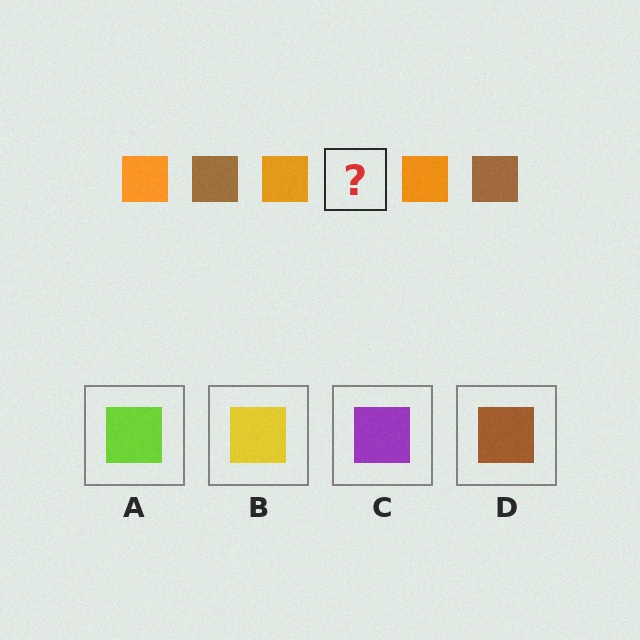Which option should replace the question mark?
Option D.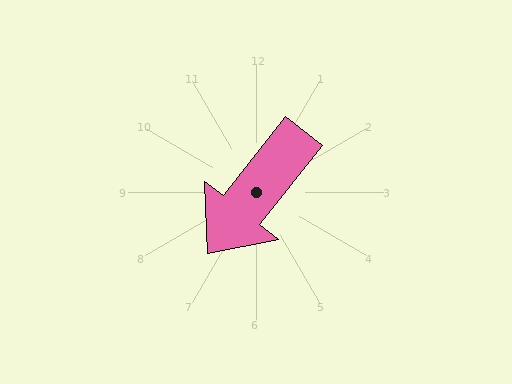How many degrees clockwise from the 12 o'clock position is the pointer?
Approximately 218 degrees.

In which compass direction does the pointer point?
Southwest.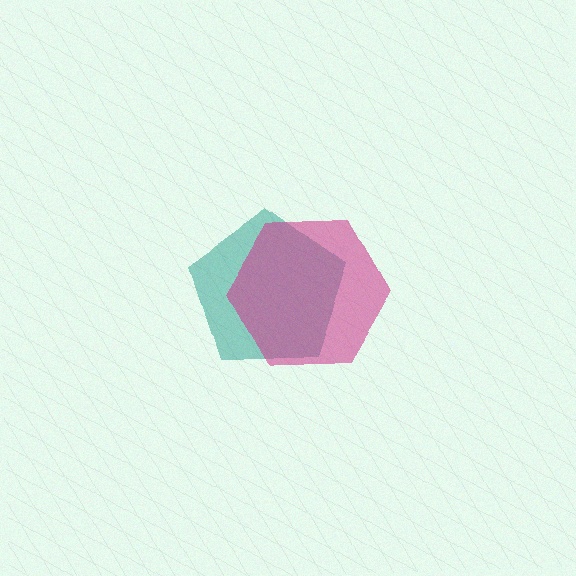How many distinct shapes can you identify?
There are 2 distinct shapes: a teal pentagon, a magenta hexagon.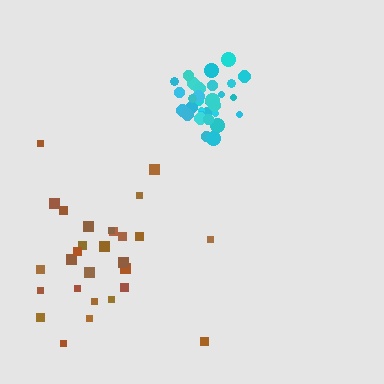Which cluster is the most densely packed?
Cyan.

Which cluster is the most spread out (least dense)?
Brown.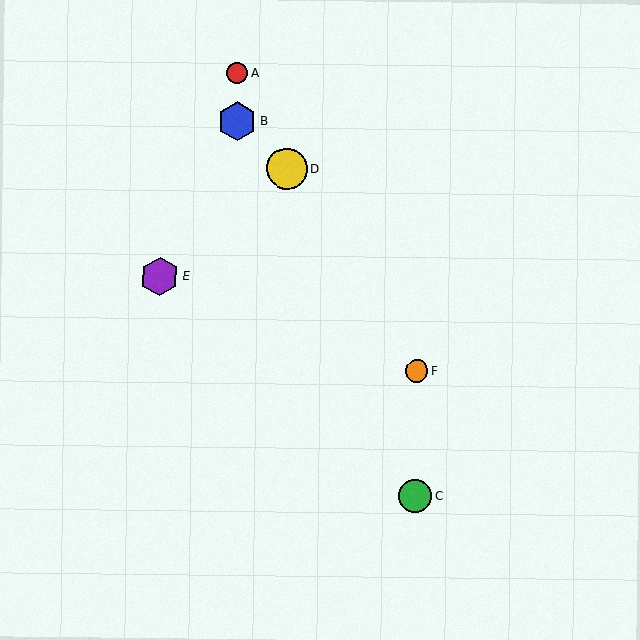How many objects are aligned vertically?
2 objects (C, F) are aligned vertically.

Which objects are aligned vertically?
Objects C, F are aligned vertically.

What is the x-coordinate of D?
Object D is at x≈287.